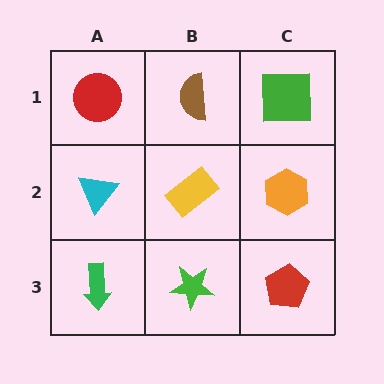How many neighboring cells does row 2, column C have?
3.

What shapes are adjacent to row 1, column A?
A cyan triangle (row 2, column A), a brown semicircle (row 1, column B).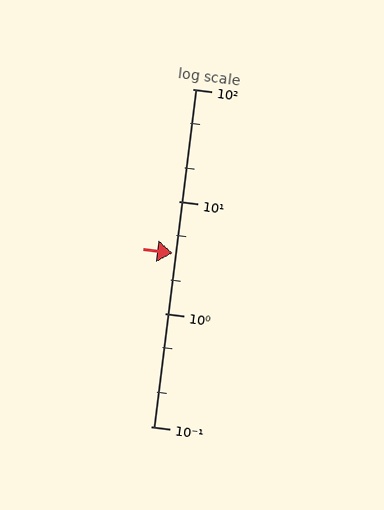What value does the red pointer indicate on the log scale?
The pointer indicates approximately 3.5.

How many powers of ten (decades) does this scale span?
The scale spans 3 decades, from 0.1 to 100.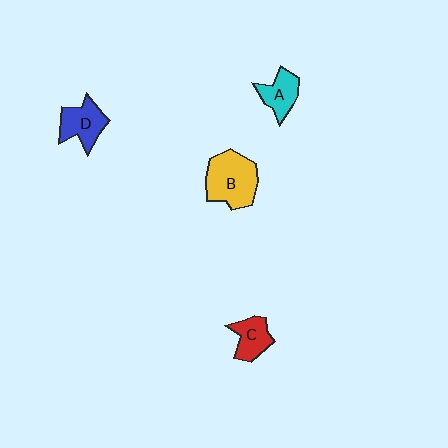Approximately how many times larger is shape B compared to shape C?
Approximately 1.9 times.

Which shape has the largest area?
Shape B (yellow).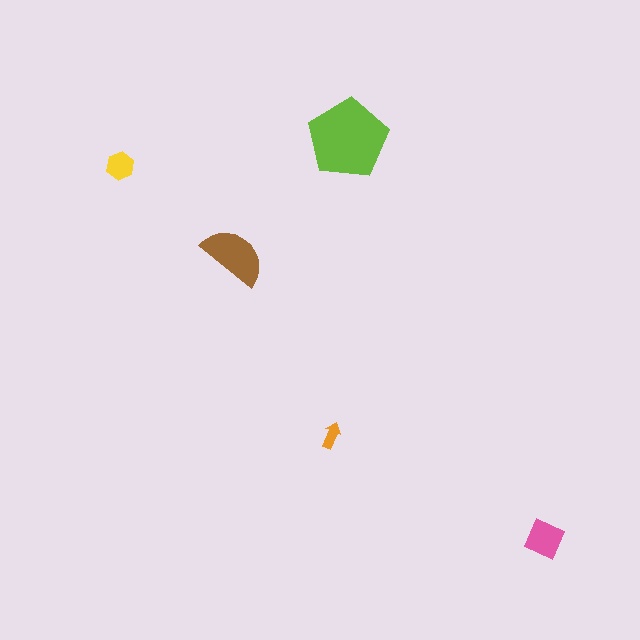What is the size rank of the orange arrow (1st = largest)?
5th.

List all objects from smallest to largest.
The orange arrow, the yellow hexagon, the pink square, the brown semicircle, the lime pentagon.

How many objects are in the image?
There are 5 objects in the image.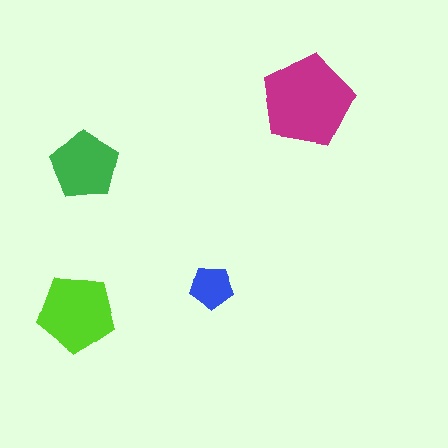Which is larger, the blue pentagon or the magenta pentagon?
The magenta one.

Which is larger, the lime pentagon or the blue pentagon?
The lime one.